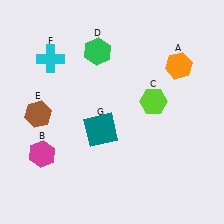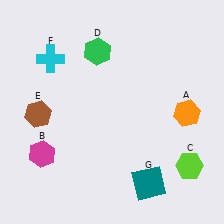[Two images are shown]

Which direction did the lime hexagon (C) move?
The lime hexagon (C) moved down.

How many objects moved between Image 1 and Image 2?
3 objects moved between the two images.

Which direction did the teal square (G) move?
The teal square (G) moved down.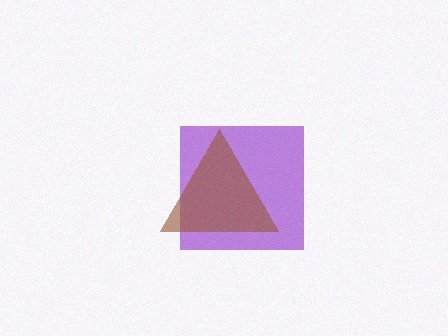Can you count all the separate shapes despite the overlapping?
Yes, there are 2 separate shapes.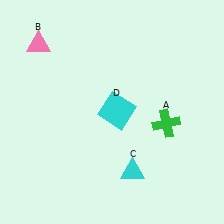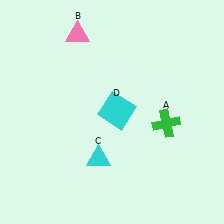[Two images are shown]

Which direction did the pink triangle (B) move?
The pink triangle (B) moved right.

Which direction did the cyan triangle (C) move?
The cyan triangle (C) moved left.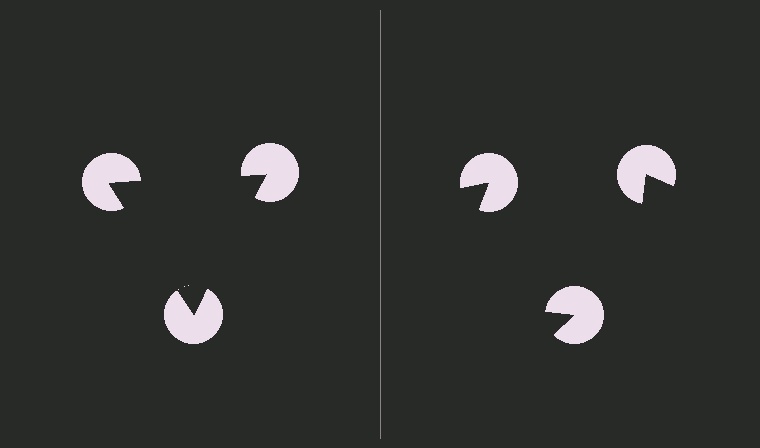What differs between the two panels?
The pac-man discs are positioned identically on both sides; only the wedge orientations differ. On the left they align to a triangle; on the right they are misaligned.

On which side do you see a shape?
An illusory triangle appears on the left side. On the right side the wedge cuts are rotated, so no coherent shape forms.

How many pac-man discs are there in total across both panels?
6 — 3 on each side.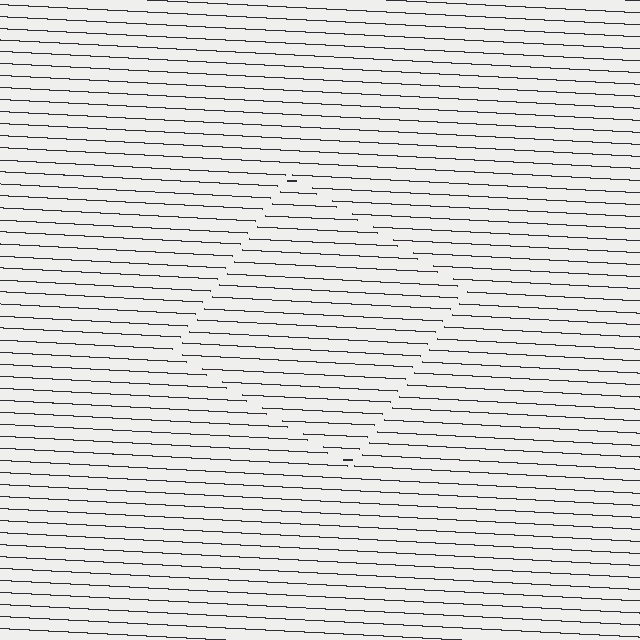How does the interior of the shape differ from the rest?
The interior of the shape contains the same grating, shifted by half a period — the contour is defined by the phase discontinuity where line-ends from the inner and outer gratings abut.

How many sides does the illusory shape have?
4 sides — the line-ends trace a square.